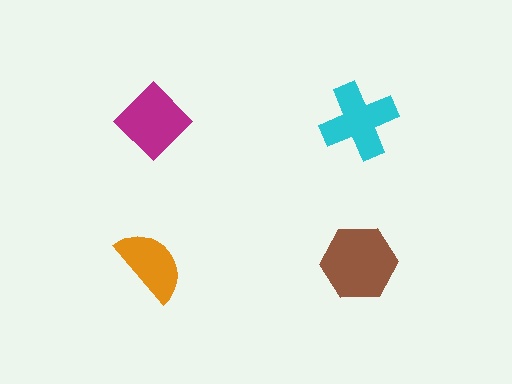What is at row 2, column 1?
An orange semicircle.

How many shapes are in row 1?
2 shapes.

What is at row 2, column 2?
A brown hexagon.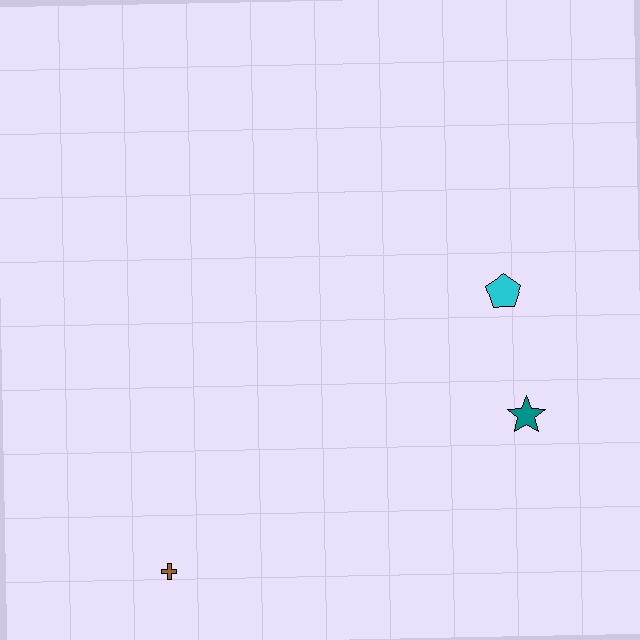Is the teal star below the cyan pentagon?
Yes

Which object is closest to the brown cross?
The teal star is closest to the brown cross.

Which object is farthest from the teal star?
The brown cross is farthest from the teal star.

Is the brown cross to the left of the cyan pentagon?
Yes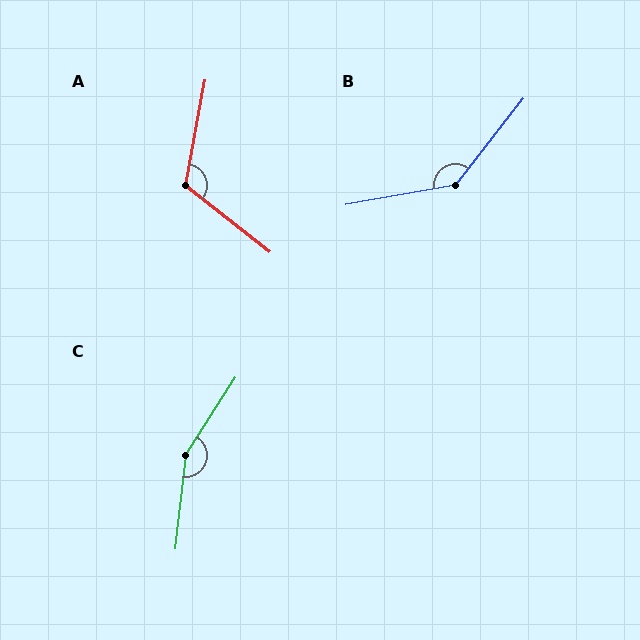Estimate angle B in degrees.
Approximately 138 degrees.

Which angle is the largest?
C, at approximately 154 degrees.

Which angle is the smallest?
A, at approximately 118 degrees.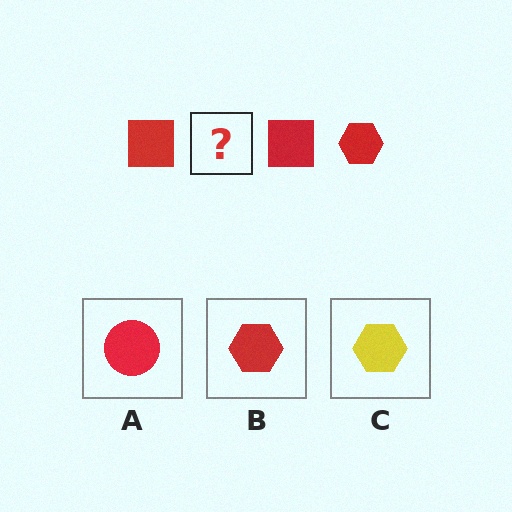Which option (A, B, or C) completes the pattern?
B.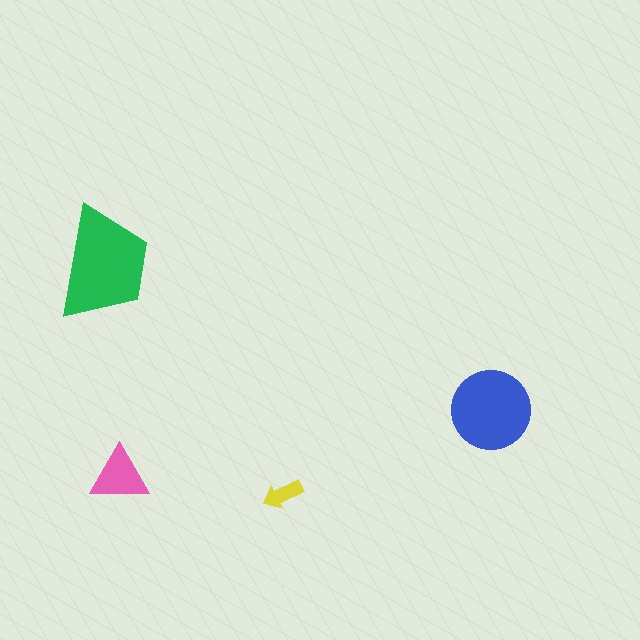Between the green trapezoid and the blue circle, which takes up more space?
The green trapezoid.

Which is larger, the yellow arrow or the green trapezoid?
The green trapezoid.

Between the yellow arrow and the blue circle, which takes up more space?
The blue circle.